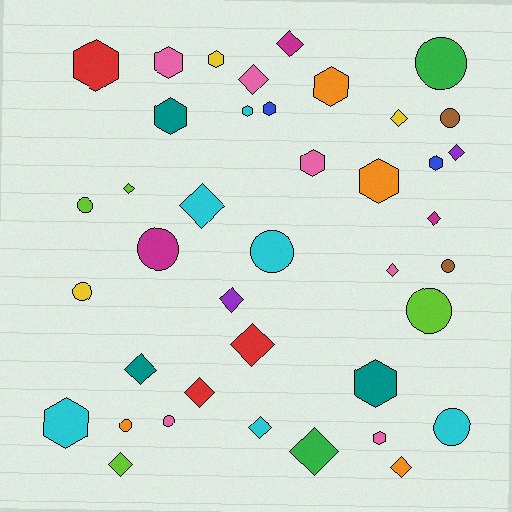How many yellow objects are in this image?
There are 3 yellow objects.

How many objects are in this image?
There are 40 objects.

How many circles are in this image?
There are 11 circles.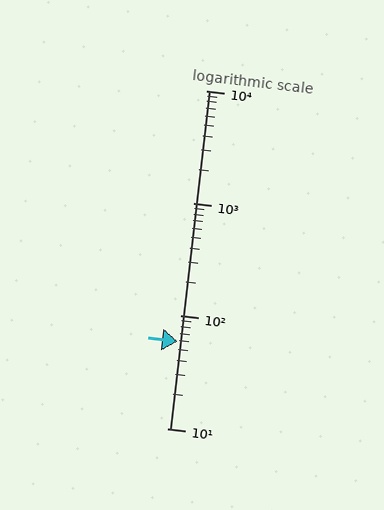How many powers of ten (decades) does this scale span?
The scale spans 3 decades, from 10 to 10000.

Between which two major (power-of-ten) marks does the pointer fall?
The pointer is between 10 and 100.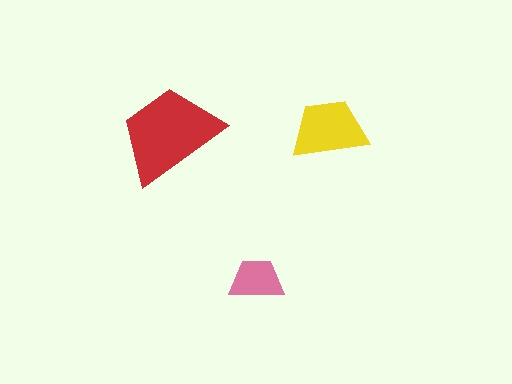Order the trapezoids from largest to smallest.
the red one, the yellow one, the pink one.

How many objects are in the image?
There are 3 objects in the image.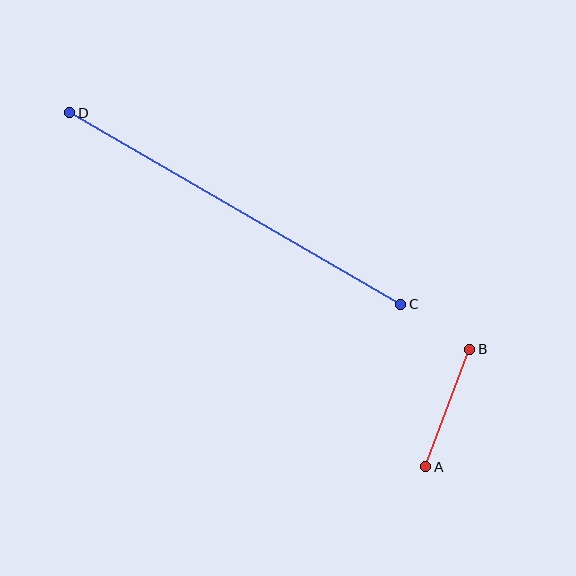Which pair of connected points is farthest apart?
Points C and D are farthest apart.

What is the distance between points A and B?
The distance is approximately 126 pixels.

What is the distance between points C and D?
The distance is approximately 382 pixels.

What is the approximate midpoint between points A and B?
The midpoint is at approximately (448, 408) pixels.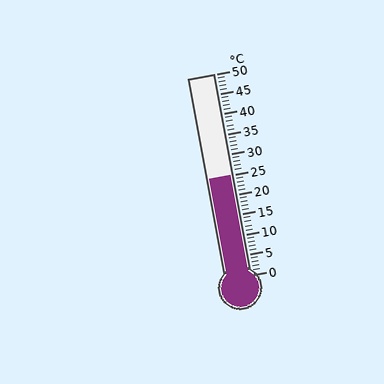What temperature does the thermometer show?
The thermometer shows approximately 25°C.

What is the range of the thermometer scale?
The thermometer scale ranges from 0°C to 50°C.